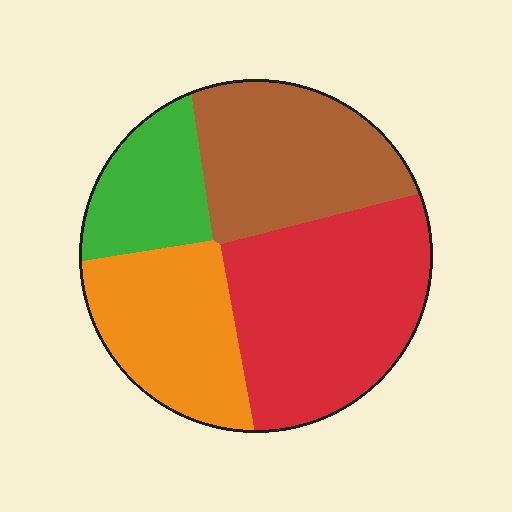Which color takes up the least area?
Green, at roughly 15%.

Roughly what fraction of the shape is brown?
Brown covers about 25% of the shape.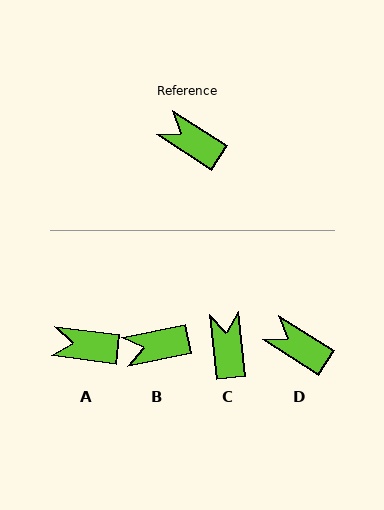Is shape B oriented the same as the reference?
No, it is off by about 44 degrees.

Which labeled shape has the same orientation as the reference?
D.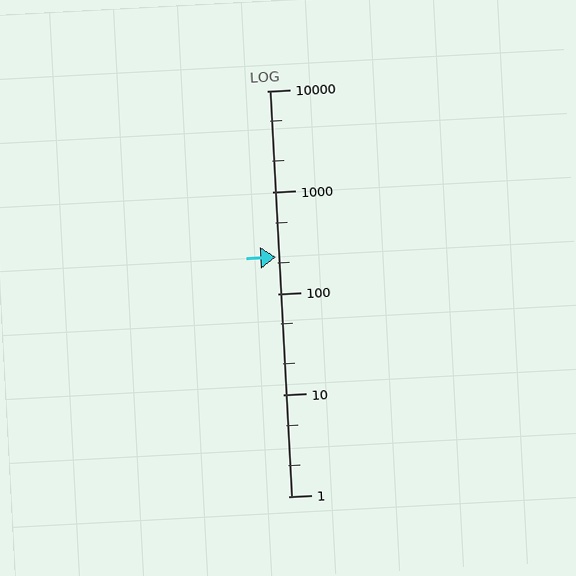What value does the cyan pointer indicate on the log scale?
The pointer indicates approximately 230.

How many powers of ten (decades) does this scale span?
The scale spans 4 decades, from 1 to 10000.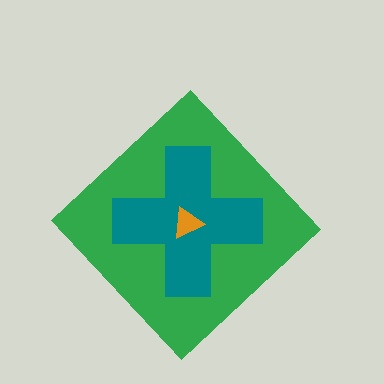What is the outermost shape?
The green diamond.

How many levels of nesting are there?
3.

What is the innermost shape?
The orange triangle.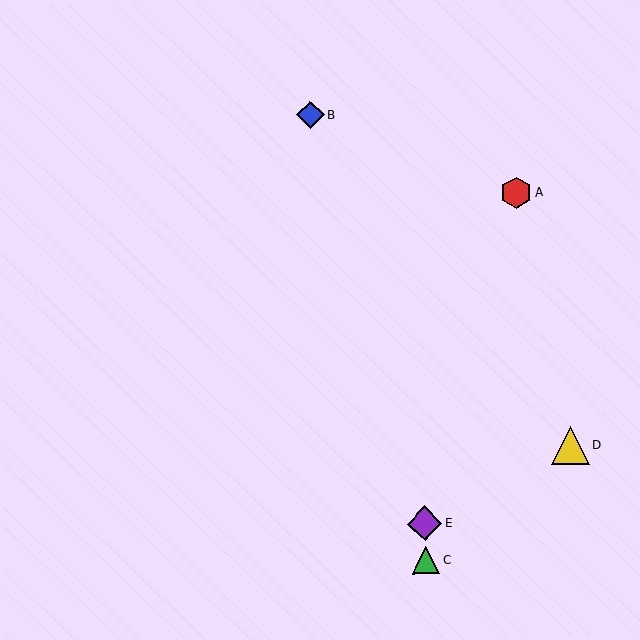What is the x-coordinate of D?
Object D is at x≈570.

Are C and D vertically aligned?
No, C is at x≈426 and D is at x≈570.